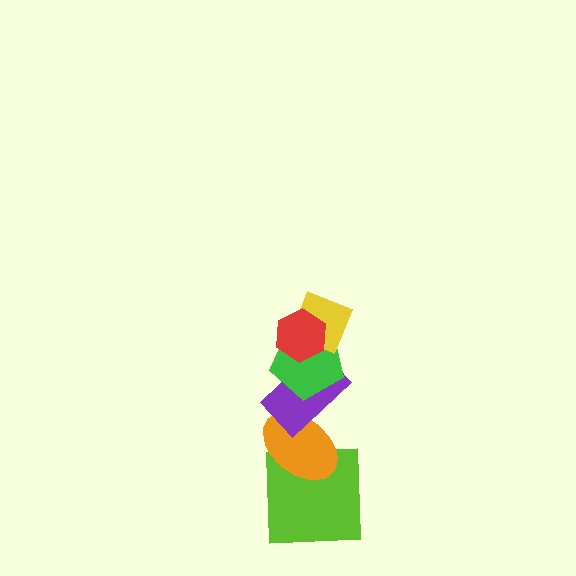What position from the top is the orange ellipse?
The orange ellipse is 5th from the top.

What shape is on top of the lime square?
The orange ellipse is on top of the lime square.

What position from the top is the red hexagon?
The red hexagon is 1st from the top.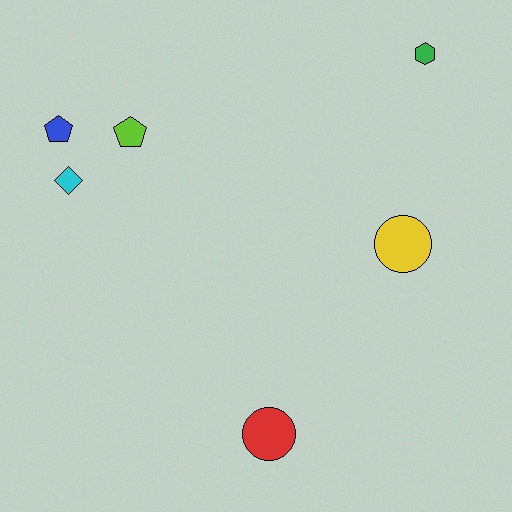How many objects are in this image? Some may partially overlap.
There are 6 objects.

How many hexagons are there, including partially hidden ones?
There is 1 hexagon.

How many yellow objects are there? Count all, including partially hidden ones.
There is 1 yellow object.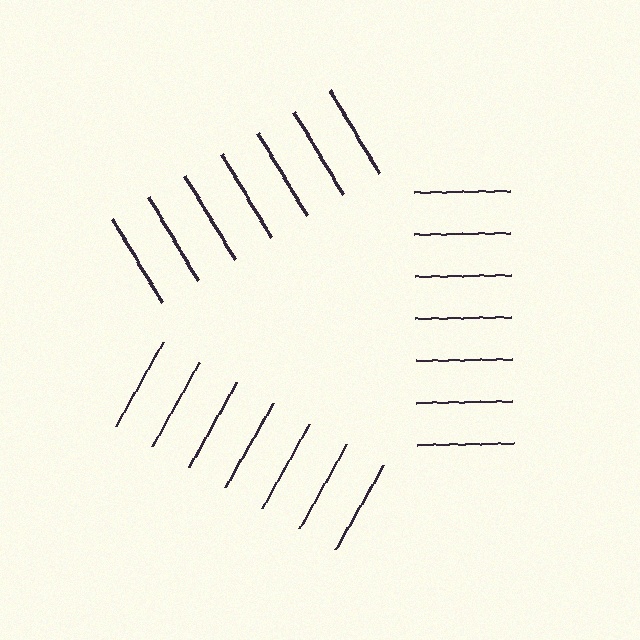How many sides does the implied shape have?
3 sides — the line-ends trace a triangle.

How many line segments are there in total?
21 — 7 along each of the 3 edges.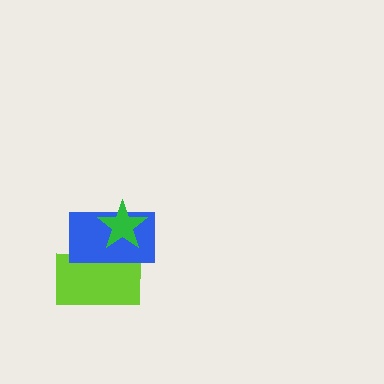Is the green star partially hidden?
No, no other shape covers it.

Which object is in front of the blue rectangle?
The green star is in front of the blue rectangle.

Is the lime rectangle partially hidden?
Yes, it is partially covered by another shape.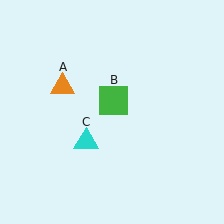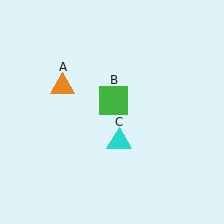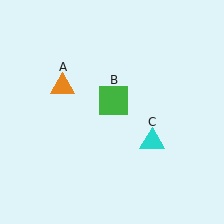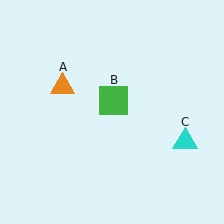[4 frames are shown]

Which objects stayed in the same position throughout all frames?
Orange triangle (object A) and green square (object B) remained stationary.